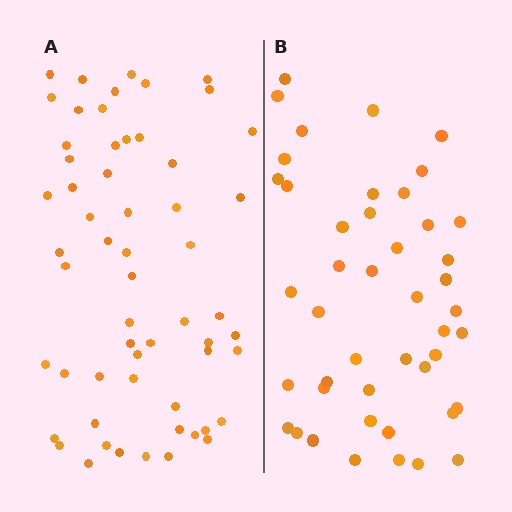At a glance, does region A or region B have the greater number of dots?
Region A (the left region) has more dots.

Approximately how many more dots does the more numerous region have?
Region A has approximately 15 more dots than region B.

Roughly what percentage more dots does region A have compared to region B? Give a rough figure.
About 30% more.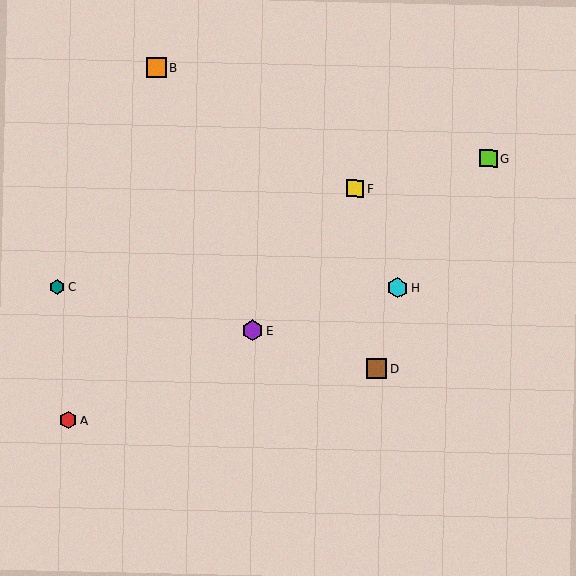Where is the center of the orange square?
The center of the orange square is at (156, 68).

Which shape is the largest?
The purple hexagon (labeled E) is the largest.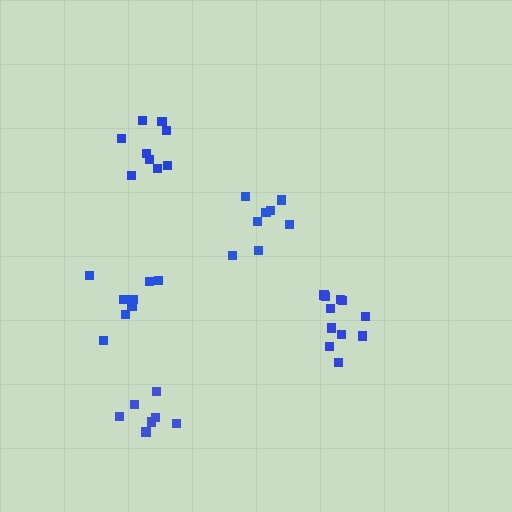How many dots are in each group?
Group 1: 7 dots, Group 2: 8 dots, Group 3: 8 dots, Group 4: 11 dots, Group 5: 9 dots (43 total).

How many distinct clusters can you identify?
There are 5 distinct clusters.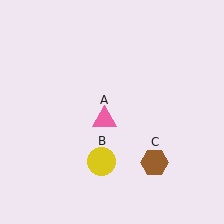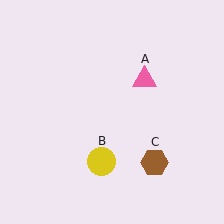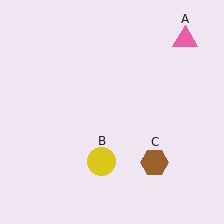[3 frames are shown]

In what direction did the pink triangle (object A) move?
The pink triangle (object A) moved up and to the right.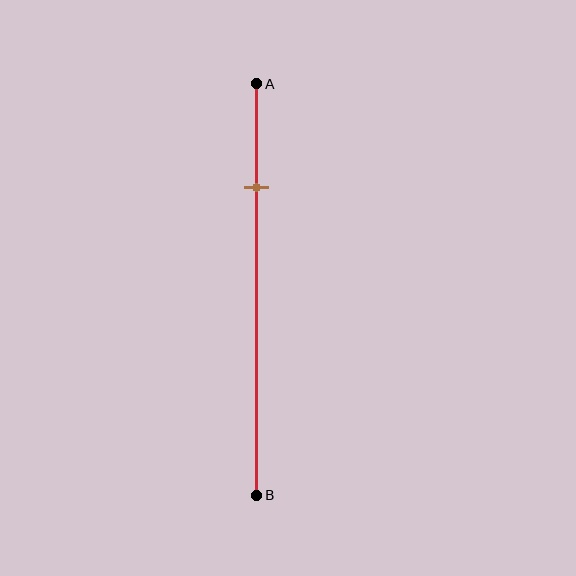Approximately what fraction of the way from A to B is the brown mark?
The brown mark is approximately 25% of the way from A to B.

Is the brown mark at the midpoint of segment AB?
No, the mark is at about 25% from A, not at the 50% midpoint.